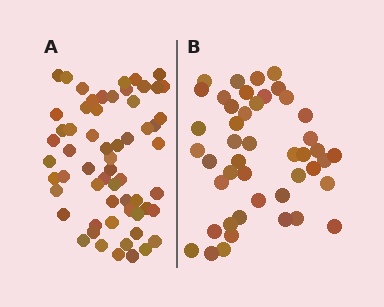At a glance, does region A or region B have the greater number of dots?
Region A (the left region) has more dots.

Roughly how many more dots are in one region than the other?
Region A has approximately 15 more dots than region B.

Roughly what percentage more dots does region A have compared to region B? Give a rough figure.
About 35% more.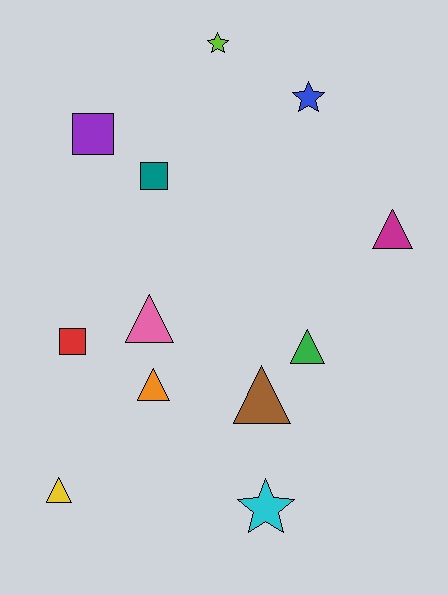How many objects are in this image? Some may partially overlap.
There are 12 objects.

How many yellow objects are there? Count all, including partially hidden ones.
There is 1 yellow object.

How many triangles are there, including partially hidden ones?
There are 6 triangles.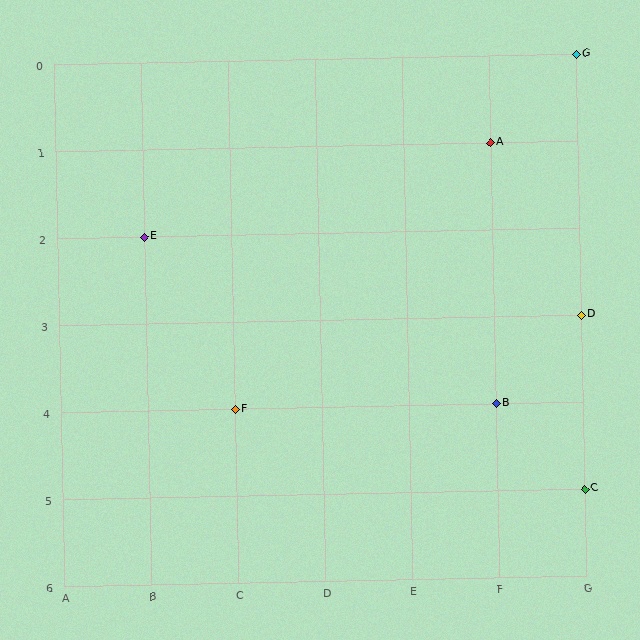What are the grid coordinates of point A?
Point A is at grid coordinates (F, 1).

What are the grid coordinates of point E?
Point E is at grid coordinates (B, 2).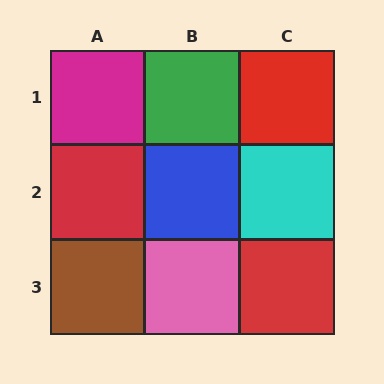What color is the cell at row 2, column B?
Blue.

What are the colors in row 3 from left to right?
Brown, pink, red.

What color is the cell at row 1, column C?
Red.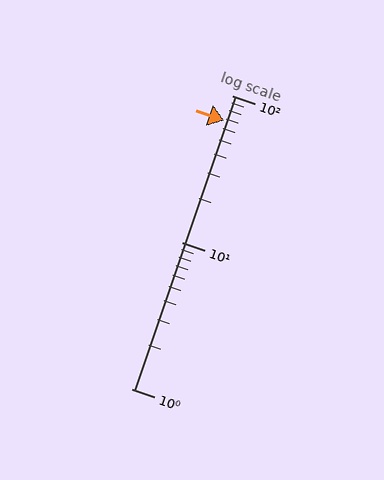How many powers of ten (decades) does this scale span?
The scale spans 2 decades, from 1 to 100.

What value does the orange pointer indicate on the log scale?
The pointer indicates approximately 67.